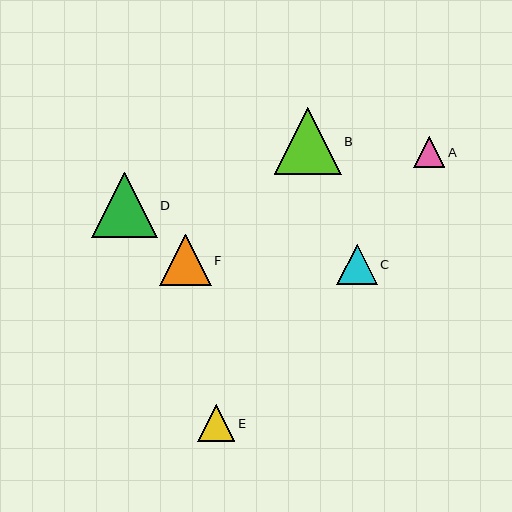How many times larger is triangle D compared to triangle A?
Triangle D is approximately 2.1 times the size of triangle A.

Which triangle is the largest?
Triangle B is the largest with a size of approximately 67 pixels.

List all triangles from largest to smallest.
From largest to smallest: B, D, F, C, E, A.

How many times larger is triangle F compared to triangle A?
Triangle F is approximately 1.7 times the size of triangle A.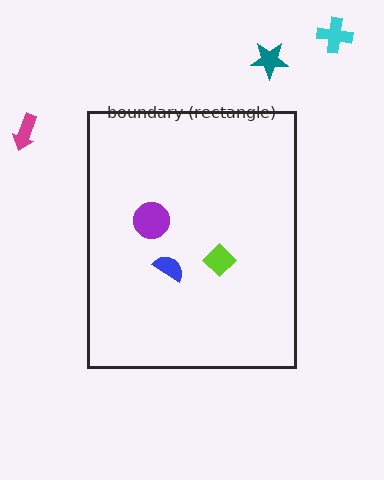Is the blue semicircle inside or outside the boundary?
Inside.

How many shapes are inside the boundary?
3 inside, 3 outside.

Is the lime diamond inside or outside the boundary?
Inside.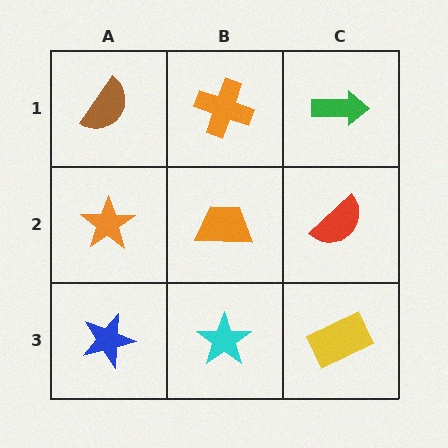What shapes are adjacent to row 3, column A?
An orange star (row 2, column A), a cyan star (row 3, column B).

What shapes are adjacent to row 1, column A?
An orange star (row 2, column A), an orange cross (row 1, column B).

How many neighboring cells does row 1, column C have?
2.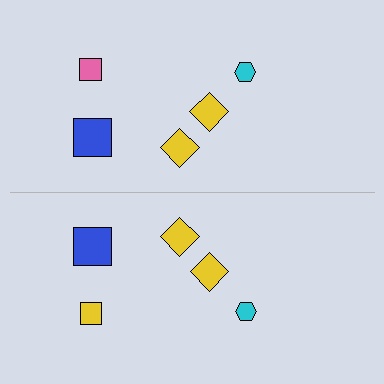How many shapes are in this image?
There are 10 shapes in this image.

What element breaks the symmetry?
The yellow square on the bottom side breaks the symmetry — its mirror counterpart is pink.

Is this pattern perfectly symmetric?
No, the pattern is not perfectly symmetric. The yellow square on the bottom side breaks the symmetry — its mirror counterpart is pink.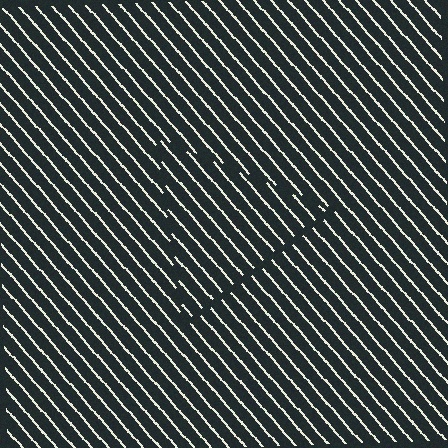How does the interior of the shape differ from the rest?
The interior of the shape contains the same grating, shifted by half a period — the contour is defined by the phase discontinuity where line-ends from the inner and outer gratings abut.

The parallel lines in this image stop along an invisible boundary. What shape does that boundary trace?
An illusory triangle. The interior of the shape contains the same grating, shifted by half a period — the contour is defined by the phase discontinuity where line-ends from the inner and outer gratings abut.